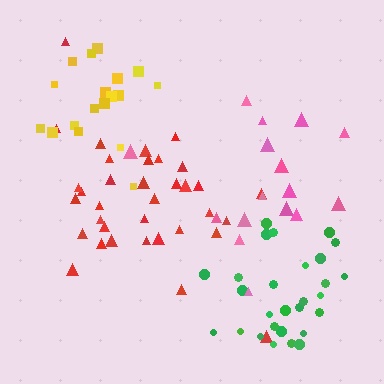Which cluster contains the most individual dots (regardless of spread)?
Red (35).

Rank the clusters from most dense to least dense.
yellow, green, red, pink.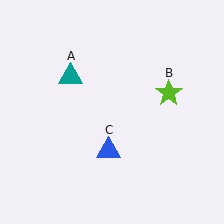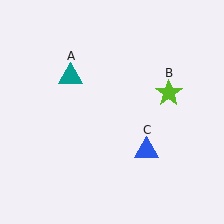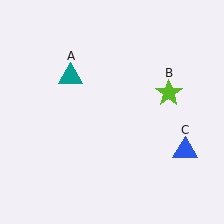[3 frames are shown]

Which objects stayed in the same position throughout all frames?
Teal triangle (object A) and lime star (object B) remained stationary.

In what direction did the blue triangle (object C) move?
The blue triangle (object C) moved right.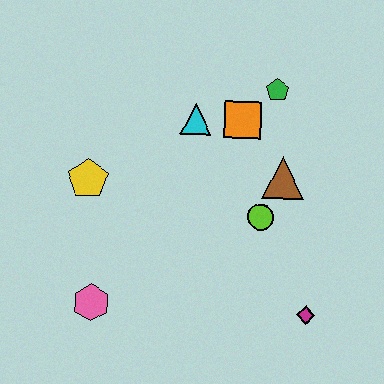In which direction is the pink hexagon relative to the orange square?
The pink hexagon is below the orange square.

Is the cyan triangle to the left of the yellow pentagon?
No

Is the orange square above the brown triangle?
Yes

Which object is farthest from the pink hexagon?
The green pentagon is farthest from the pink hexagon.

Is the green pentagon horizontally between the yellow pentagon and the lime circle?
No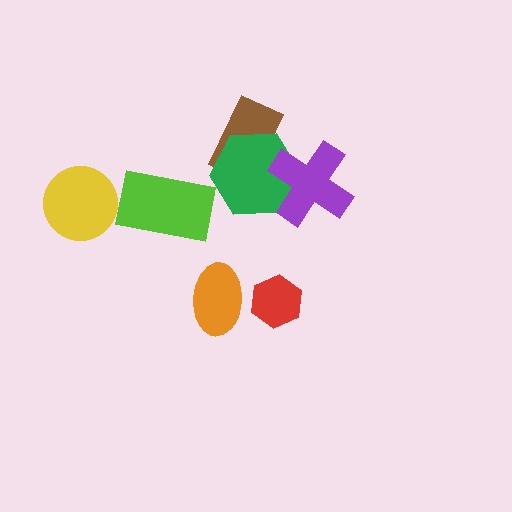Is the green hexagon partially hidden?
Yes, it is partially covered by another shape.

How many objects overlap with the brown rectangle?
1 object overlaps with the brown rectangle.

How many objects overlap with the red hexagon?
0 objects overlap with the red hexagon.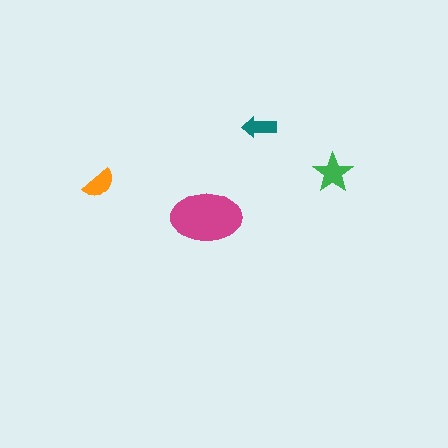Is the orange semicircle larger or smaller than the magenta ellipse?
Smaller.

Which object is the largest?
The magenta ellipse.